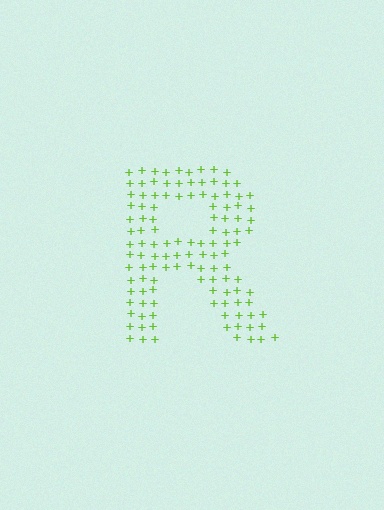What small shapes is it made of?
It is made of small plus signs.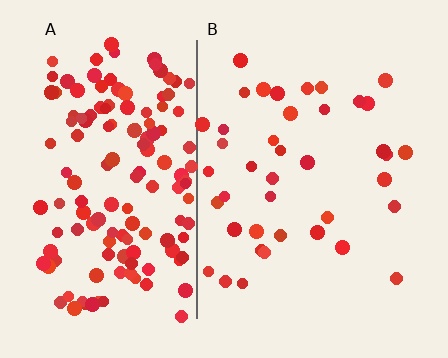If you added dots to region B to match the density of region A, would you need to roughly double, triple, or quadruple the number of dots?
Approximately quadruple.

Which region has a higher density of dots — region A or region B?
A (the left).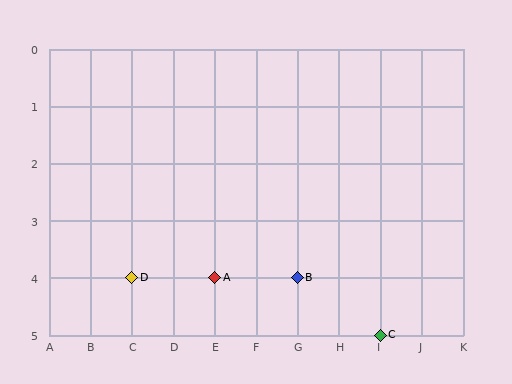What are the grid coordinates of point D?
Point D is at grid coordinates (C, 4).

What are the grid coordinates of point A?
Point A is at grid coordinates (E, 4).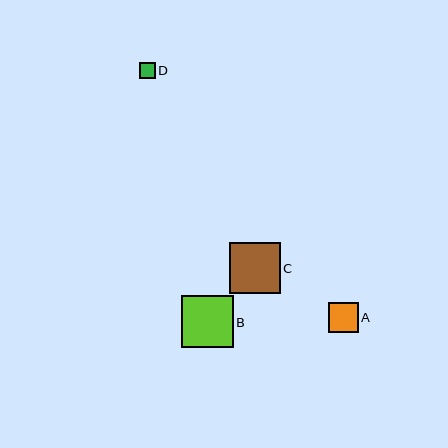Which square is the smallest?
Square D is the smallest with a size of approximately 16 pixels.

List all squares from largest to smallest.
From largest to smallest: B, C, A, D.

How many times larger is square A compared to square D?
Square A is approximately 1.9 times the size of square D.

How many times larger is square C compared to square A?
Square C is approximately 1.7 times the size of square A.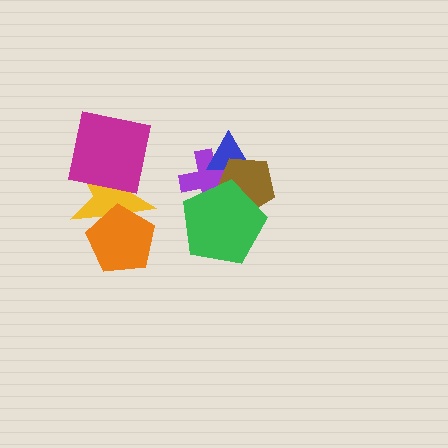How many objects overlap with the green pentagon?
2 objects overlap with the green pentagon.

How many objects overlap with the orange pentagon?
1 object overlaps with the orange pentagon.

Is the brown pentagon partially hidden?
Yes, it is partially covered by another shape.